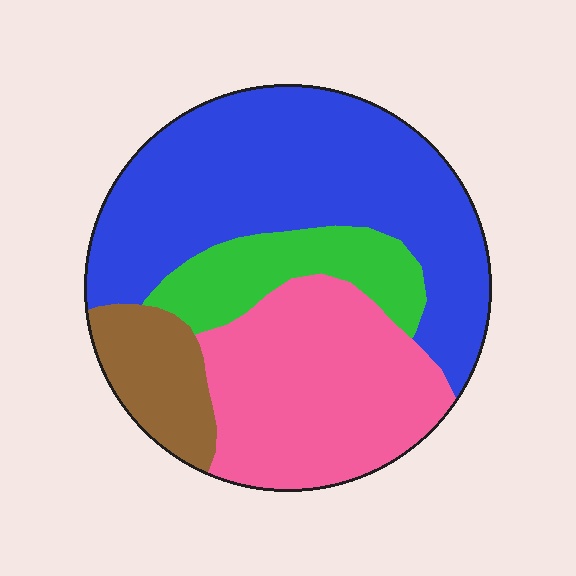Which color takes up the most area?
Blue, at roughly 45%.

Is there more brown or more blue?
Blue.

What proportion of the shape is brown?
Brown covers about 10% of the shape.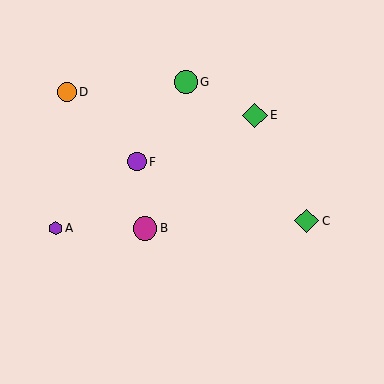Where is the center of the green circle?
The center of the green circle is at (186, 82).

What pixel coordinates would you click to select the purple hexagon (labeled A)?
Click at (56, 228) to select the purple hexagon A.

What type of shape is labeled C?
Shape C is a green diamond.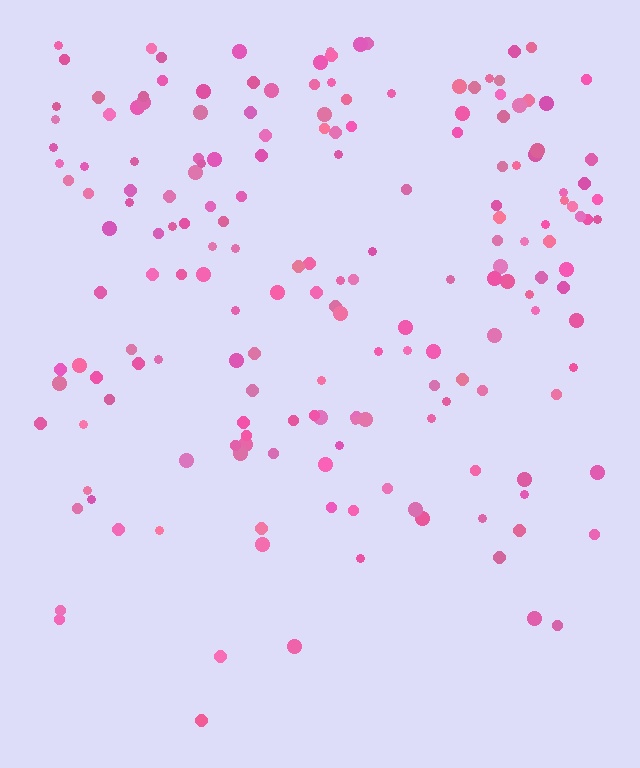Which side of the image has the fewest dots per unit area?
The bottom.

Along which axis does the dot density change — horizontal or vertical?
Vertical.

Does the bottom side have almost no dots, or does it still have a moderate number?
Still a moderate number, just noticeably fewer than the top.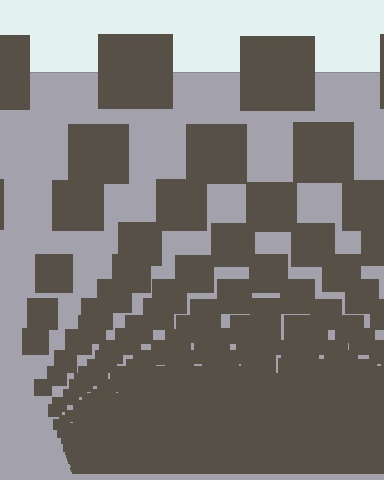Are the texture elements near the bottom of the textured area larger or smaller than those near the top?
Smaller. The gradient is inverted — elements near the bottom are smaller and denser.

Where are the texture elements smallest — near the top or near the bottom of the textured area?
Near the bottom.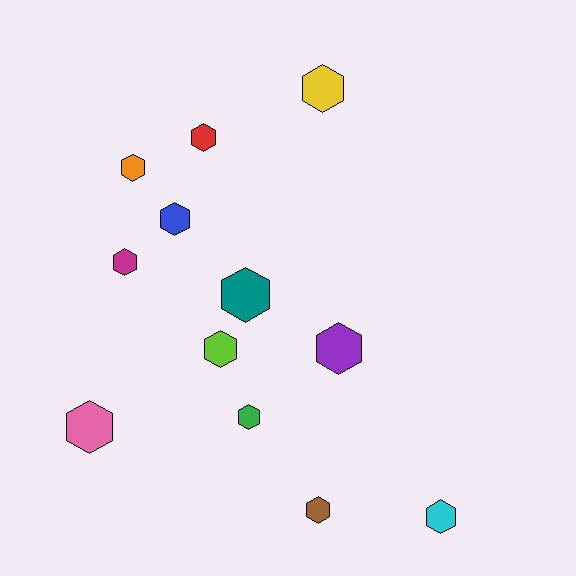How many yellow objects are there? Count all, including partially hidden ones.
There is 1 yellow object.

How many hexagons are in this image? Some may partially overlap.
There are 12 hexagons.